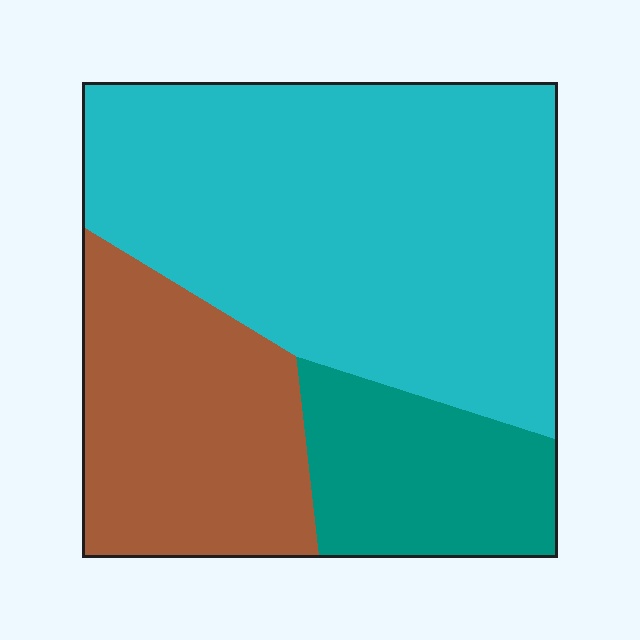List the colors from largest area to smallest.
From largest to smallest: cyan, brown, teal.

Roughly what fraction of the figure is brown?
Brown takes up between a sixth and a third of the figure.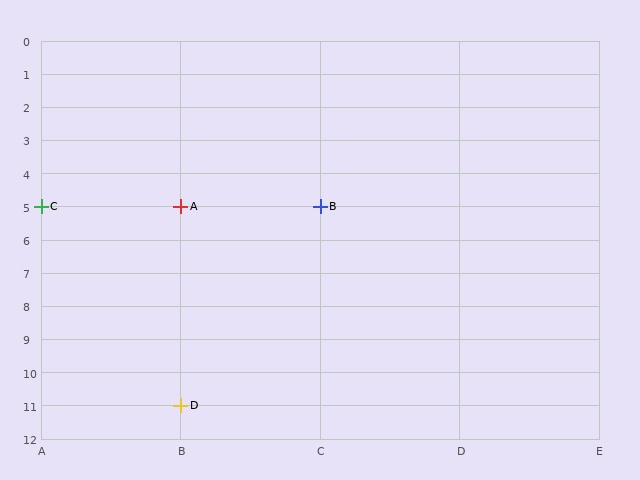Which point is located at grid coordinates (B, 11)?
Point D is at (B, 11).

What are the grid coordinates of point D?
Point D is at grid coordinates (B, 11).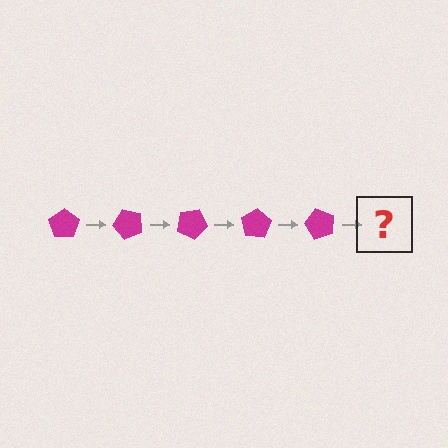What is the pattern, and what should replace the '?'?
The pattern is that the pentagon rotates 50 degrees each step. The '?' should be a magenta pentagon rotated 250 degrees.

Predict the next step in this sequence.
The next step is a magenta pentagon rotated 250 degrees.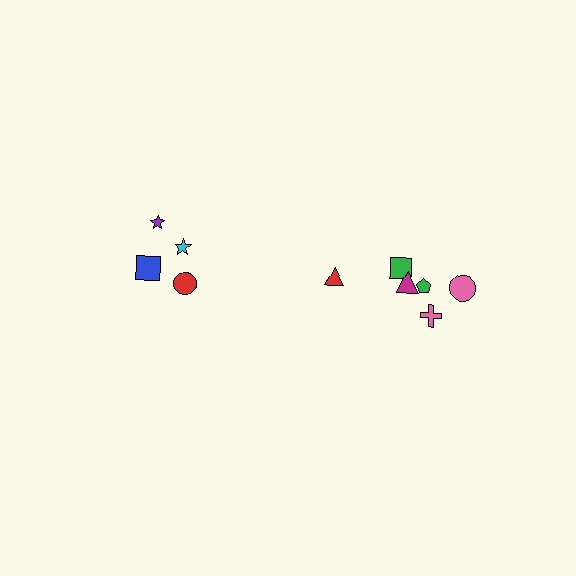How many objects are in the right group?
There are 6 objects.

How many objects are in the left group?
There are 4 objects.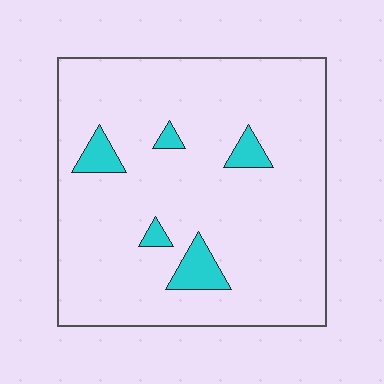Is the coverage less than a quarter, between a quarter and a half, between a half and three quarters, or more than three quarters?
Less than a quarter.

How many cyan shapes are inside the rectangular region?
5.